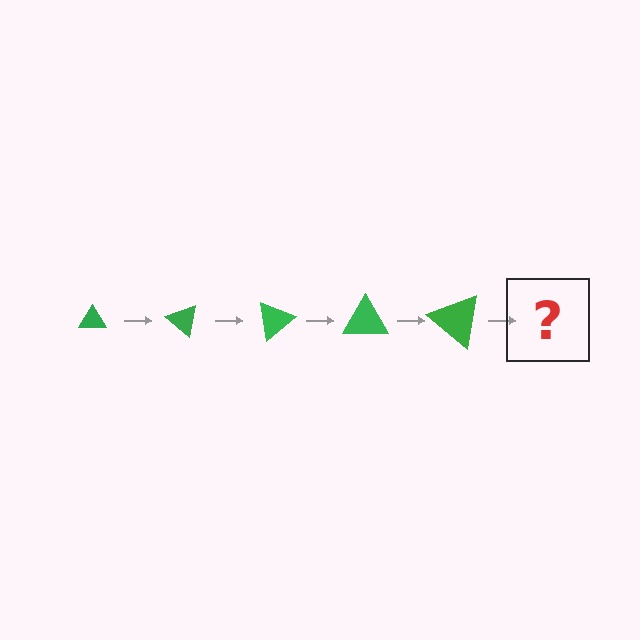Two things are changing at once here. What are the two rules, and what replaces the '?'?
The two rules are that the triangle grows larger each step and it rotates 40 degrees each step. The '?' should be a triangle, larger than the previous one and rotated 200 degrees from the start.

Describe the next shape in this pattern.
It should be a triangle, larger than the previous one and rotated 200 degrees from the start.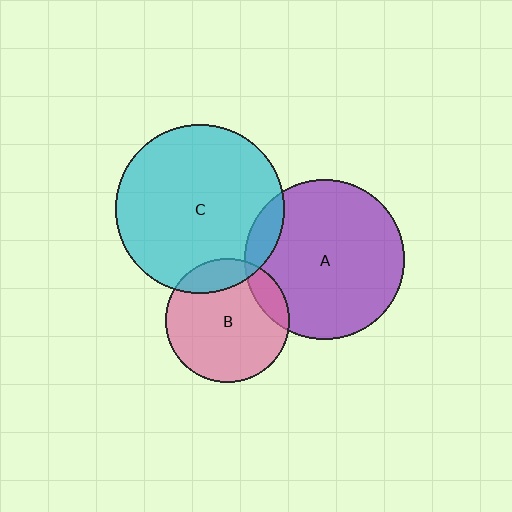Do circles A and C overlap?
Yes.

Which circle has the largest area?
Circle C (cyan).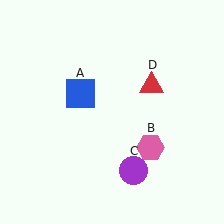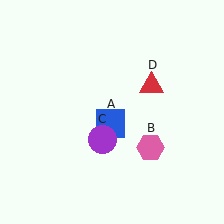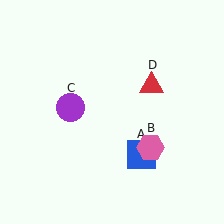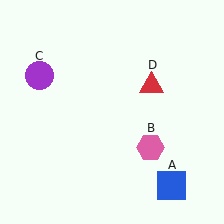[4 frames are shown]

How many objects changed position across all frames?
2 objects changed position: blue square (object A), purple circle (object C).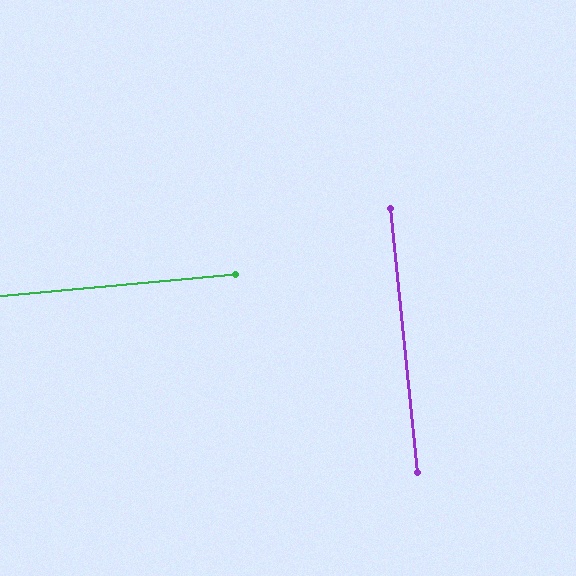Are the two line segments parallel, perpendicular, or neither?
Perpendicular — they meet at approximately 89°.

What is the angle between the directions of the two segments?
Approximately 89 degrees.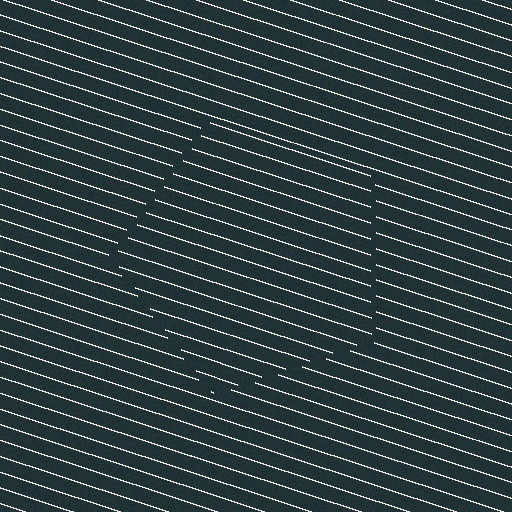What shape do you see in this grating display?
An illusory pentagon. The interior of the shape contains the same grating, shifted by half a period — the contour is defined by the phase discontinuity where line-ends from the inner and outer gratings abut.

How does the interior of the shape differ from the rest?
The interior of the shape contains the same grating, shifted by half a period — the contour is defined by the phase discontinuity where line-ends from the inner and outer gratings abut.